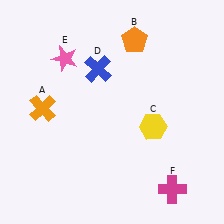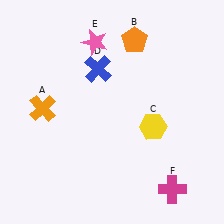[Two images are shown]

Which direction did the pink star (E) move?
The pink star (E) moved right.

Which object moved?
The pink star (E) moved right.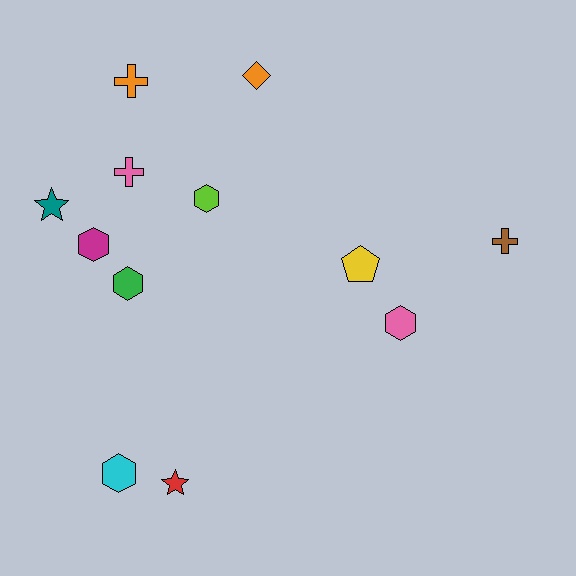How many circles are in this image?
There are no circles.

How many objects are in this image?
There are 12 objects.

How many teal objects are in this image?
There is 1 teal object.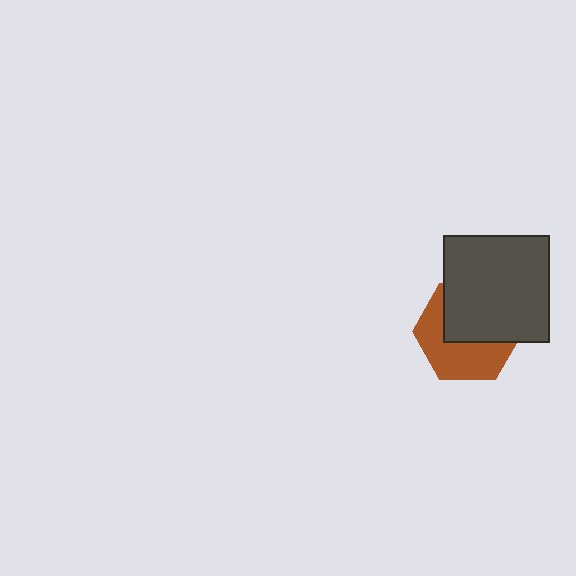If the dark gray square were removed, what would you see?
You would see the complete brown hexagon.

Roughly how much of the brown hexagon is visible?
About half of it is visible (roughly 49%).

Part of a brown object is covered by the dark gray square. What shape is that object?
It is a hexagon.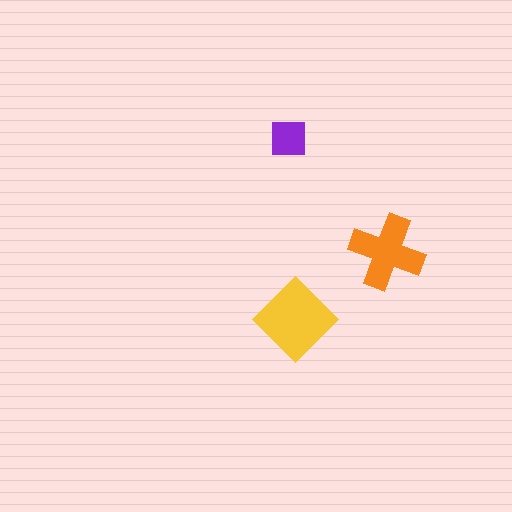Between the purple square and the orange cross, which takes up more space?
The orange cross.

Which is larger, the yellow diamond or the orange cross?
The yellow diamond.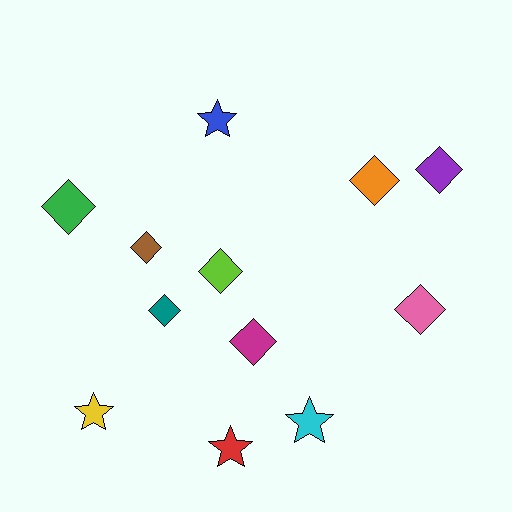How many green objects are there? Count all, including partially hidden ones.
There is 1 green object.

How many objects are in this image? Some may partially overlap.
There are 12 objects.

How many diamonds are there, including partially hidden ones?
There are 8 diamonds.